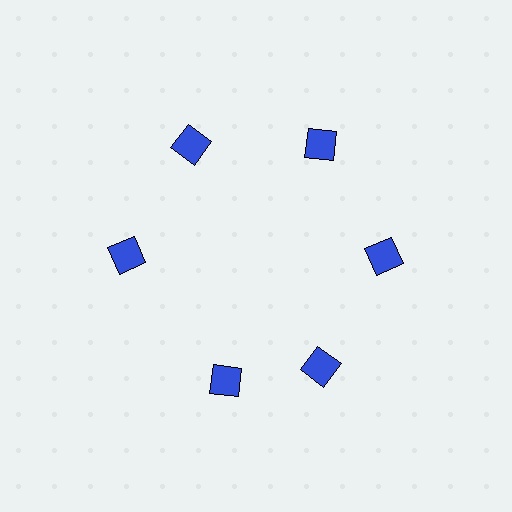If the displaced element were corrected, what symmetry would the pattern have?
It would have 6-fold rotational symmetry — the pattern would map onto itself every 60 degrees.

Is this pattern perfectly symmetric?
No. The 6 blue squares are arranged in a ring, but one element near the 7 o'clock position is rotated out of alignment along the ring, breaking the 6-fold rotational symmetry.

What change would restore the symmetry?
The symmetry would be restored by rotating it back into even spacing with its neighbors so that all 6 squares sit at equal angles and equal distance from the center.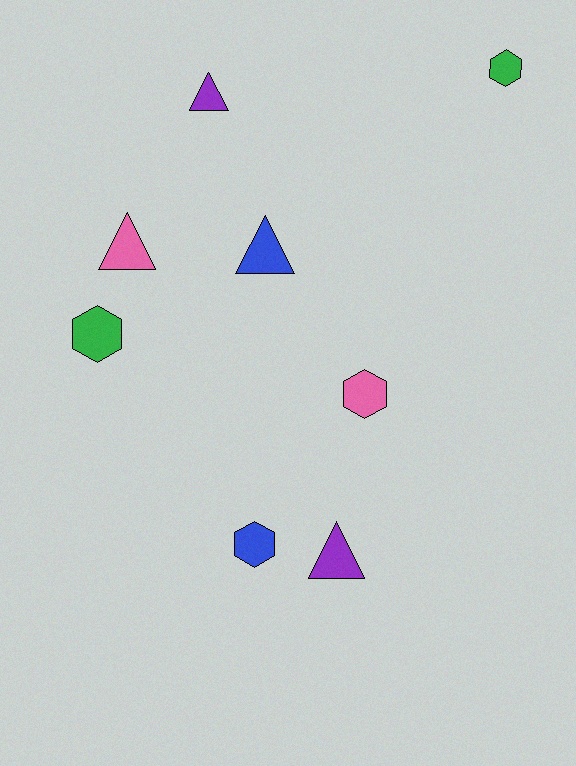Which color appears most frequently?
Pink, with 2 objects.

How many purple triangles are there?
There are 2 purple triangles.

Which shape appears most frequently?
Triangle, with 4 objects.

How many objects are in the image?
There are 8 objects.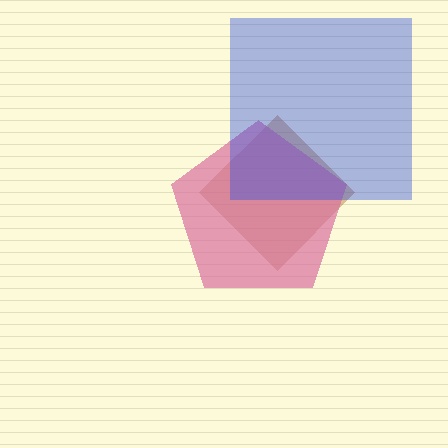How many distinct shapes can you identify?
There are 3 distinct shapes: a brown diamond, a pink pentagon, a blue square.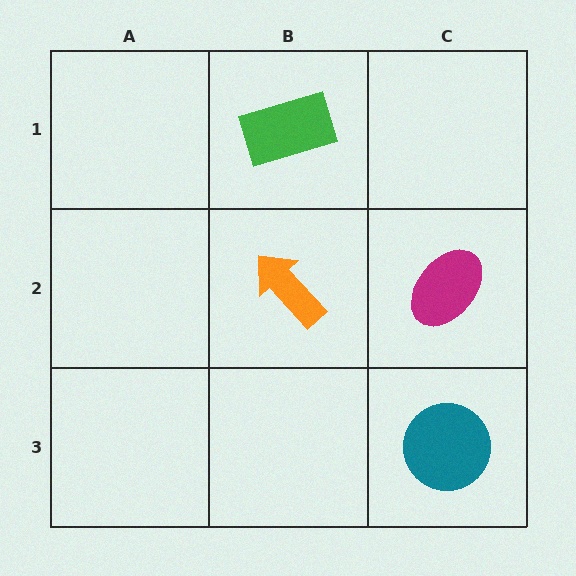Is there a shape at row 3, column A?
No, that cell is empty.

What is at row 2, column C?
A magenta ellipse.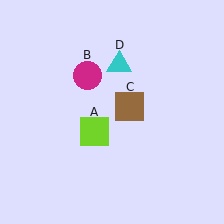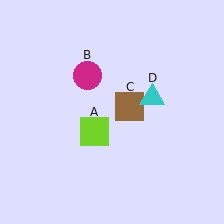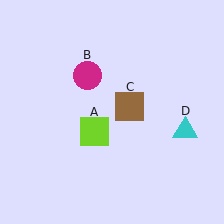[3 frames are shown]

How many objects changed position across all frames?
1 object changed position: cyan triangle (object D).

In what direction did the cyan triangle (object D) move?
The cyan triangle (object D) moved down and to the right.